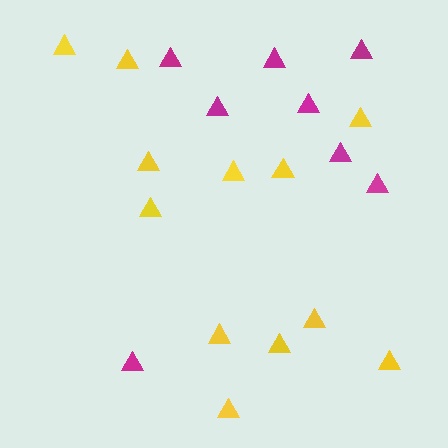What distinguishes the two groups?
There are 2 groups: one group of yellow triangles (12) and one group of magenta triangles (8).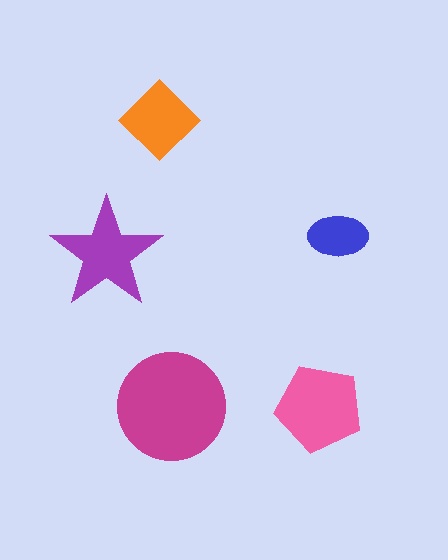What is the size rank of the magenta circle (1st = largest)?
1st.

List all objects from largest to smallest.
The magenta circle, the pink pentagon, the purple star, the orange diamond, the blue ellipse.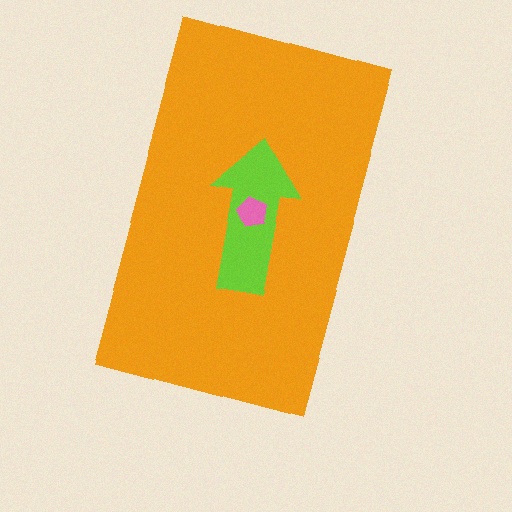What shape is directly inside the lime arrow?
The pink pentagon.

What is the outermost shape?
The orange rectangle.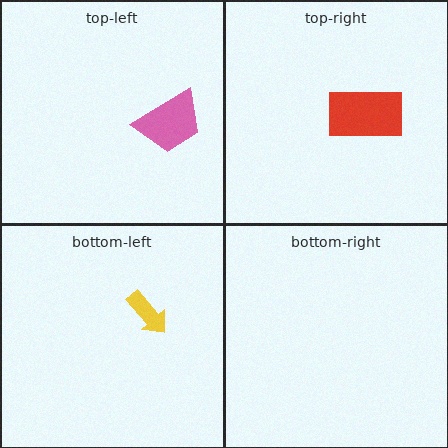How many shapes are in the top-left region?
1.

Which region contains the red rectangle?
The top-right region.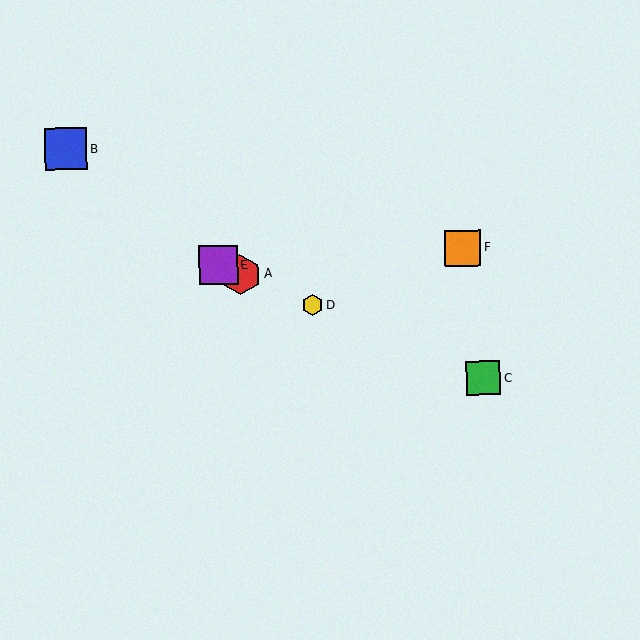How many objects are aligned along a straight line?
4 objects (A, C, D, E) are aligned along a straight line.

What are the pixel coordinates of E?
Object E is at (218, 265).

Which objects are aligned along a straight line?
Objects A, C, D, E are aligned along a straight line.